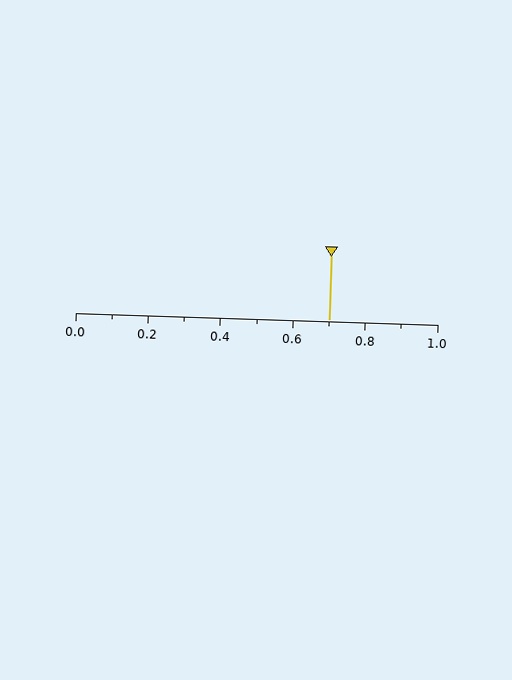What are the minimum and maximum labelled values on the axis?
The axis runs from 0.0 to 1.0.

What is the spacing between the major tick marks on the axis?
The major ticks are spaced 0.2 apart.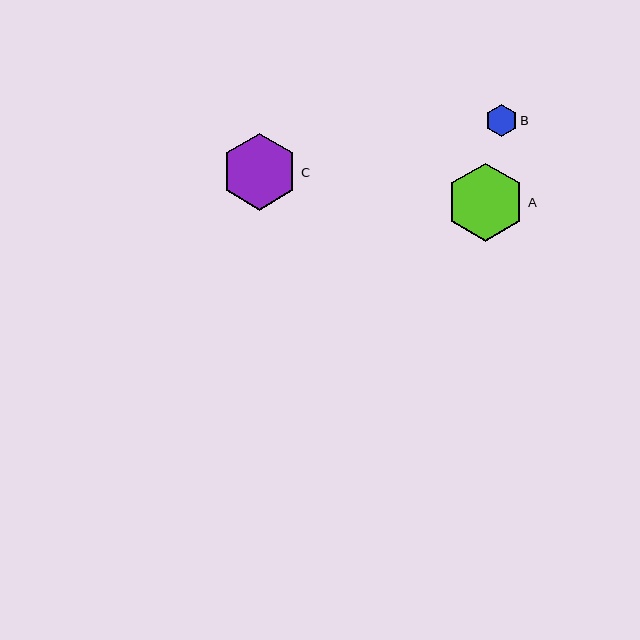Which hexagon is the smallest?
Hexagon B is the smallest with a size of approximately 32 pixels.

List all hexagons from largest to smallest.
From largest to smallest: A, C, B.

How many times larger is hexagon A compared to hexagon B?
Hexagon A is approximately 2.4 times the size of hexagon B.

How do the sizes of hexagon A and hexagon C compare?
Hexagon A and hexagon C are approximately the same size.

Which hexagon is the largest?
Hexagon A is the largest with a size of approximately 78 pixels.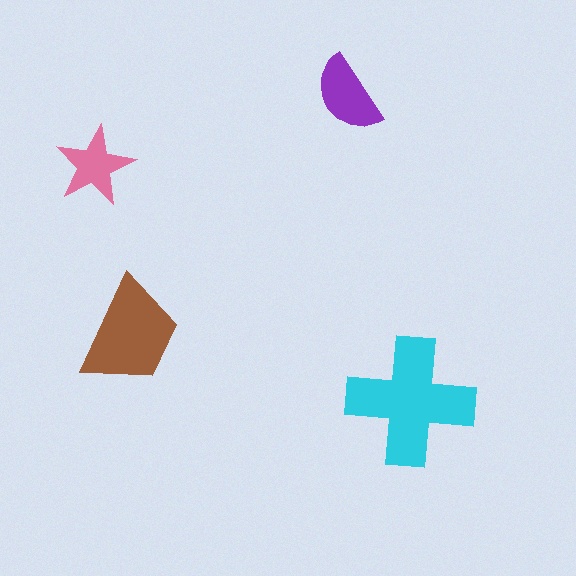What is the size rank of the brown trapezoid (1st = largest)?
2nd.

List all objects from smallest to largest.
The pink star, the purple semicircle, the brown trapezoid, the cyan cross.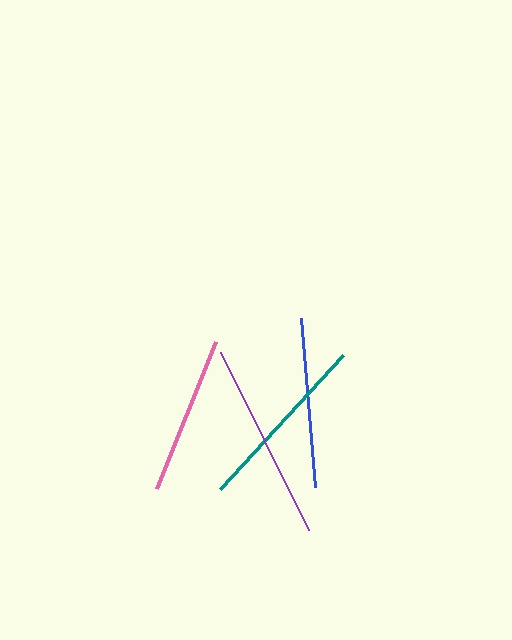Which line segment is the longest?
The purple line is the longest at approximately 199 pixels.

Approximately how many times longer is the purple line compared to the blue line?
The purple line is approximately 1.2 times the length of the blue line.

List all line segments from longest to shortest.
From longest to shortest: purple, teal, blue, pink.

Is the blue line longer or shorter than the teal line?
The teal line is longer than the blue line.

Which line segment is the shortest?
The pink line is the shortest at approximately 158 pixels.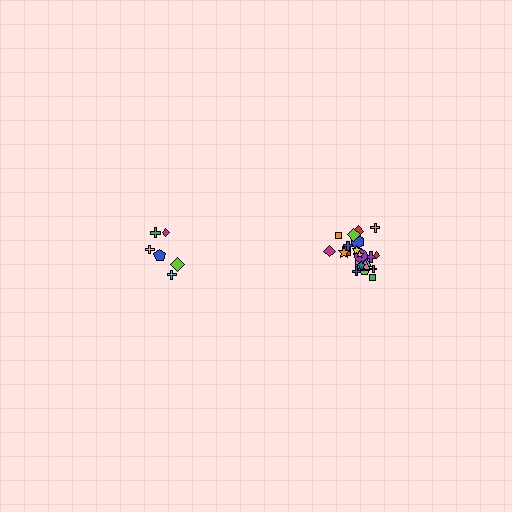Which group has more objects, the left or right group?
The right group.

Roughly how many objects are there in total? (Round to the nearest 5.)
Roughly 30 objects in total.